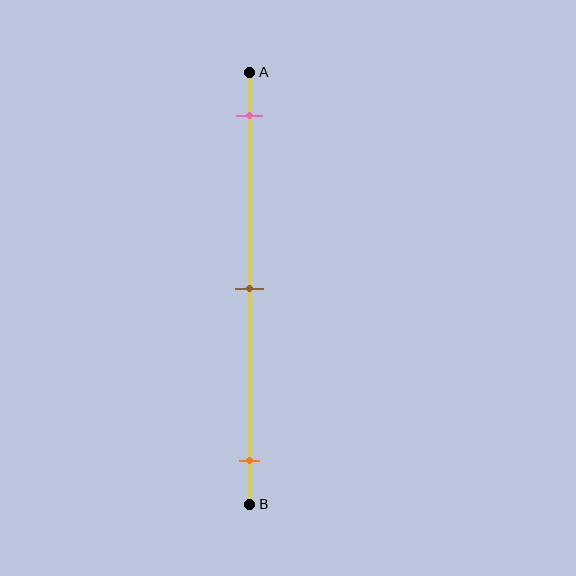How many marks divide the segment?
There are 3 marks dividing the segment.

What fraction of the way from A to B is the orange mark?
The orange mark is approximately 90% (0.9) of the way from A to B.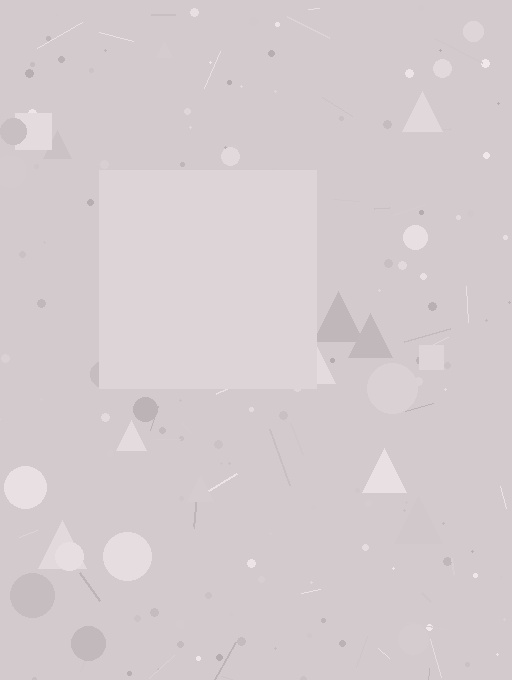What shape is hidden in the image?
A square is hidden in the image.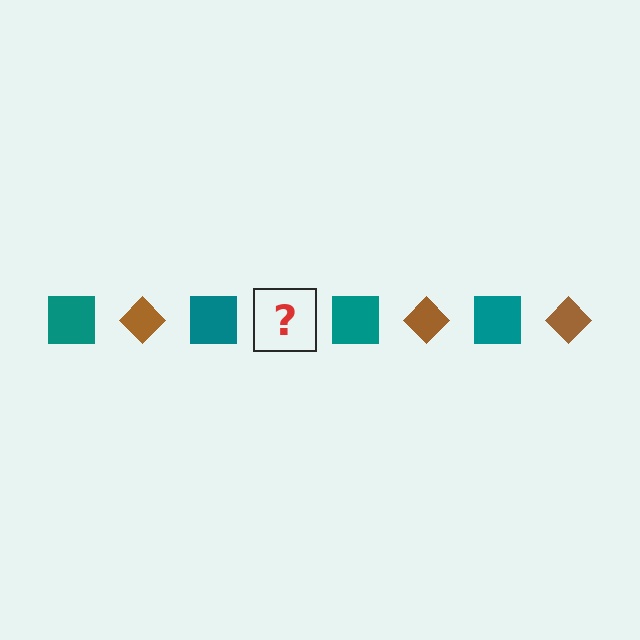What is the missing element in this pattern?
The missing element is a brown diamond.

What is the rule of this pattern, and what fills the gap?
The rule is that the pattern alternates between teal square and brown diamond. The gap should be filled with a brown diamond.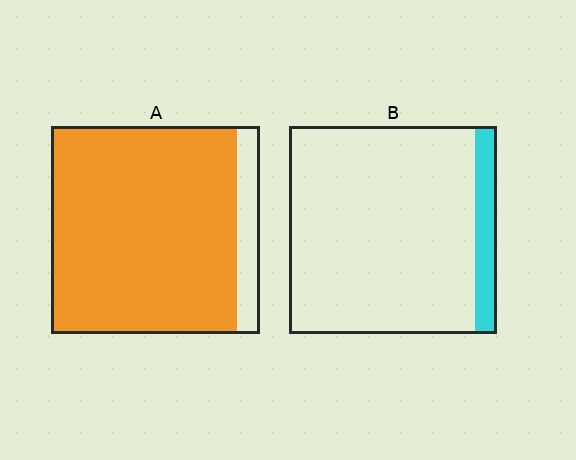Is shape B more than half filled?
No.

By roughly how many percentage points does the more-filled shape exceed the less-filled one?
By roughly 80 percentage points (A over B).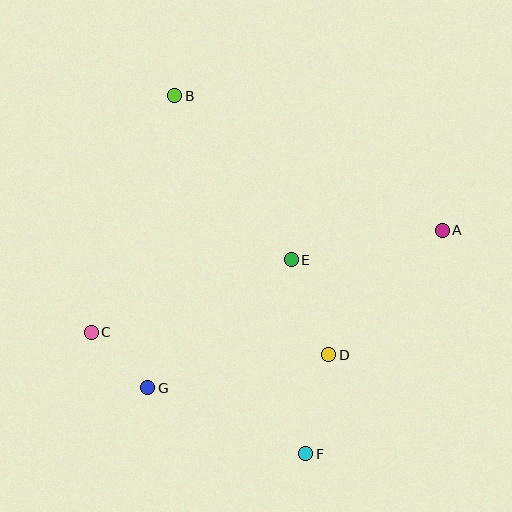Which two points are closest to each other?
Points C and G are closest to each other.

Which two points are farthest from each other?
Points B and F are farthest from each other.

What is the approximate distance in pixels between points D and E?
The distance between D and E is approximately 102 pixels.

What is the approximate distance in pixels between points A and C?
The distance between A and C is approximately 366 pixels.